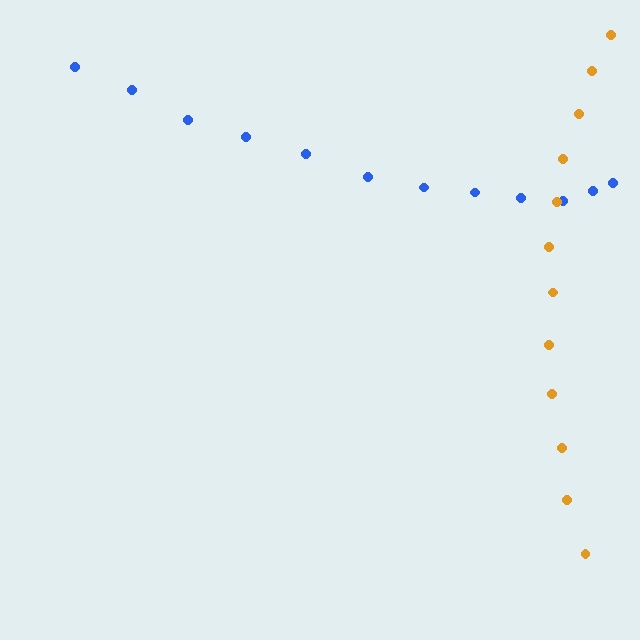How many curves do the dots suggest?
There are 2 distinct paths.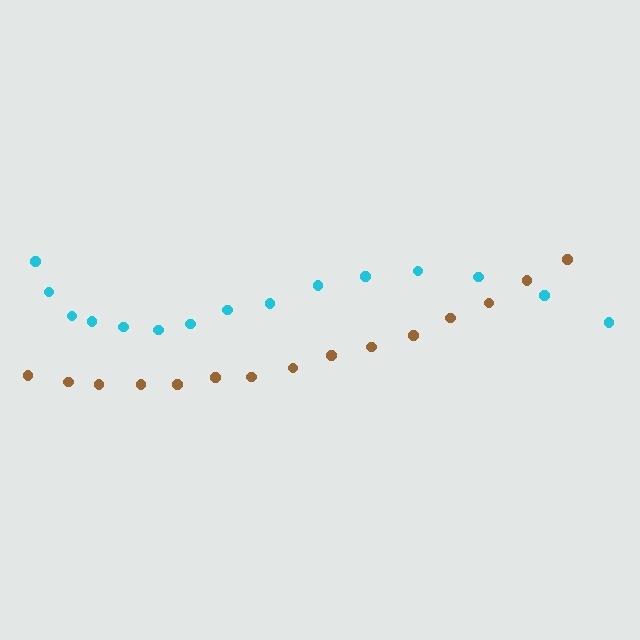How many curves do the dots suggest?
There are 2 distinct paths.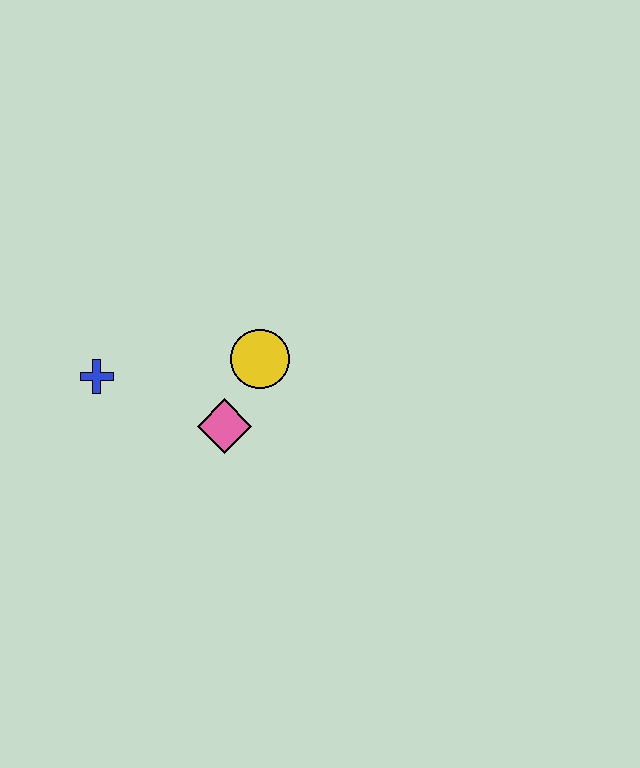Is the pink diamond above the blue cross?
No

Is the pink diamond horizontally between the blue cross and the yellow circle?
Yes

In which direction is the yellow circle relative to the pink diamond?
The yellow circle is above the pink diamond.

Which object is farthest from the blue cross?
The yellow circle is farthest from the blue cross.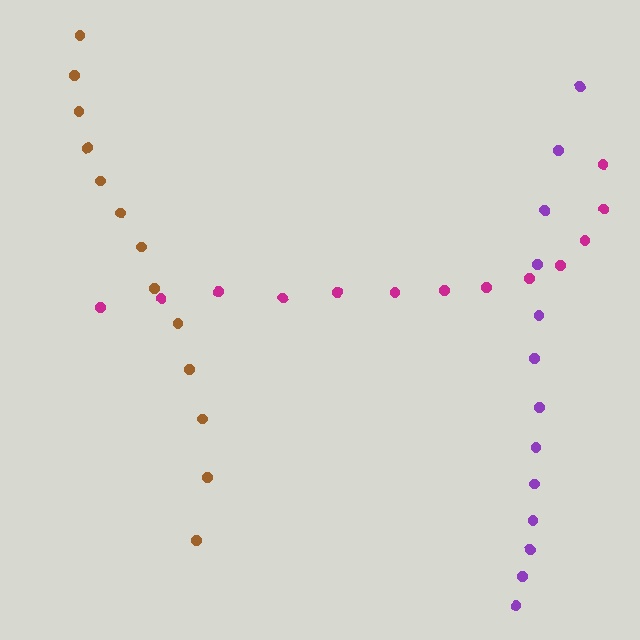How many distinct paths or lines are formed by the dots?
There are 3 distinct paths.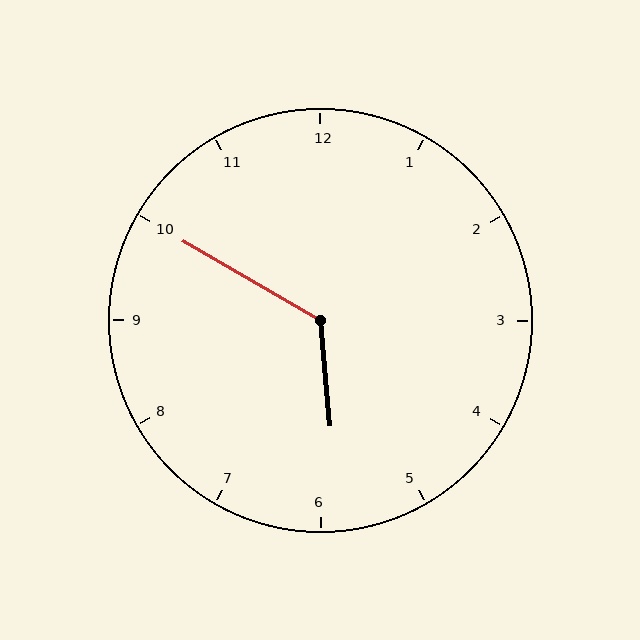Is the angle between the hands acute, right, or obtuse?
It is obtuse.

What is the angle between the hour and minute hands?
Approximately 125 degrees.